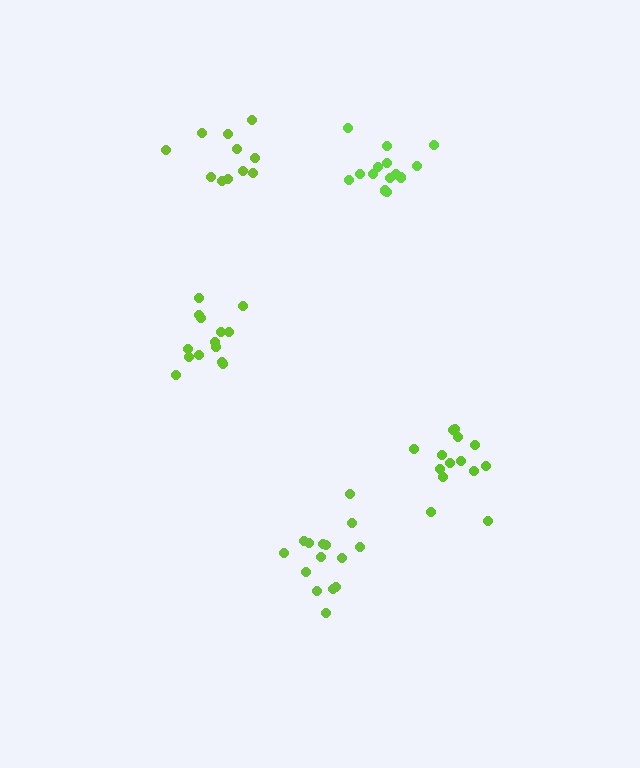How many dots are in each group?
Group 1: 14 dots, Group 2: 14 dots, Group 3: 14 dots, Group 4: 15 dots, Group 5: 11 dots (68 total).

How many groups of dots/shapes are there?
There are 5 groups.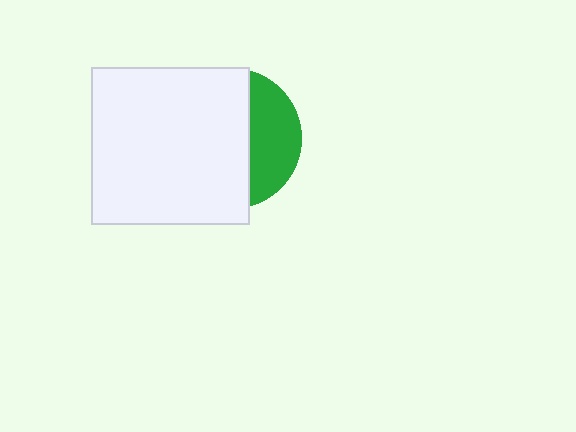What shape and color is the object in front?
The object in front is a white square.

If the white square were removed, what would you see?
You would see the complete green circle.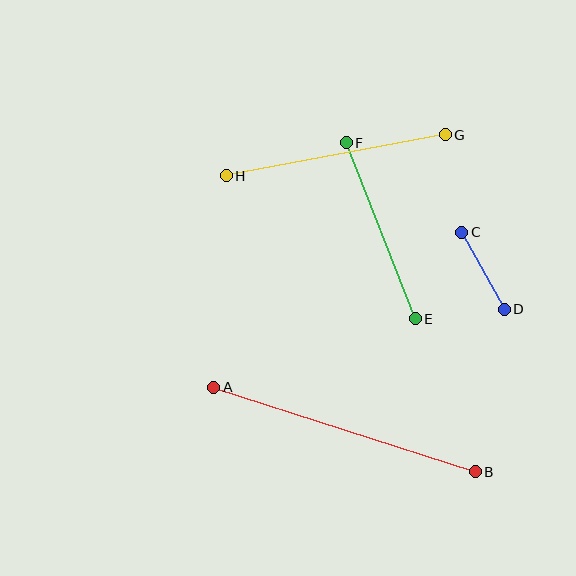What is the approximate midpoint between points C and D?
The midpoint is at approximately (483, 271) pixels.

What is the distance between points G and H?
The distance is approximately 223 pixels.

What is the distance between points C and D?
The distance is approximately 88 pixels.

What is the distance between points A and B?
The distance is approximately 275 pixels.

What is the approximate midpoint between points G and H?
The midpoint is at approximately (336, 155) pixels.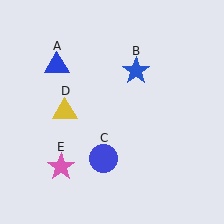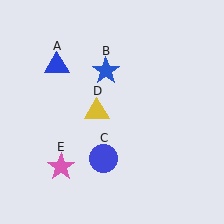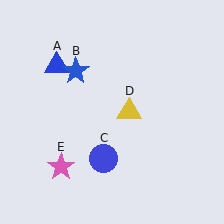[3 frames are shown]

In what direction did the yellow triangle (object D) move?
The yellow triangle (object D) moved right.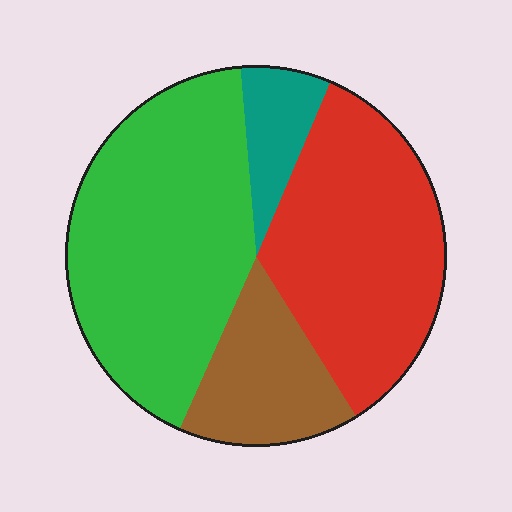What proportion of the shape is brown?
Brown takes up about one sixth (1/6) of the shape.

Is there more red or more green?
Green.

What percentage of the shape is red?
Red covers roughly 35% of the shape.